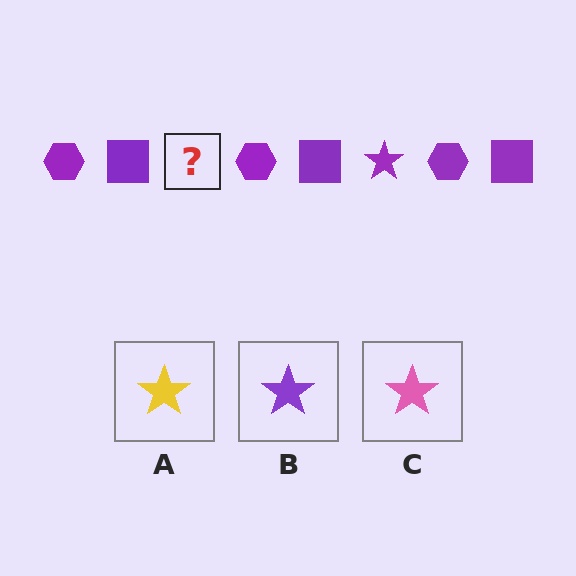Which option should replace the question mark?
Option B.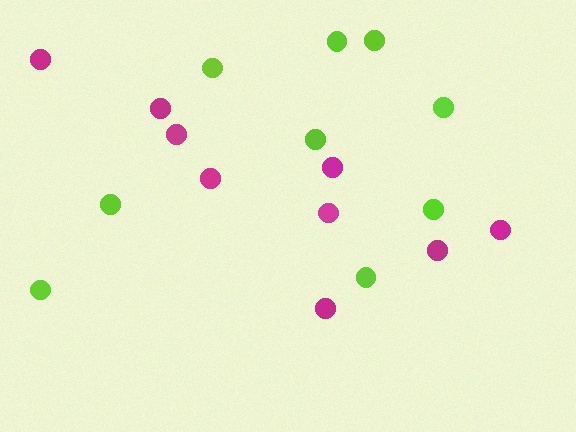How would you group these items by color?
There are 2 groups: one group of magenta circles (9) and one group of lime circles (9).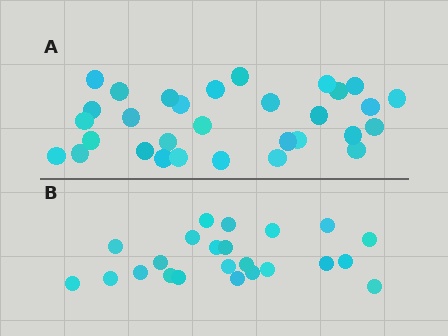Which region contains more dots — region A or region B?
Region A (the top region) has more dots.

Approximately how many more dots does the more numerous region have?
Region A has roughly 8 or so more dots than region B.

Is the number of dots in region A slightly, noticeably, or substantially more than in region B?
Region A has noticeably more, but not dramatically so. The ratio is roughly 1.3 to 1.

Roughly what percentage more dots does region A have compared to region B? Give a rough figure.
About 35% more.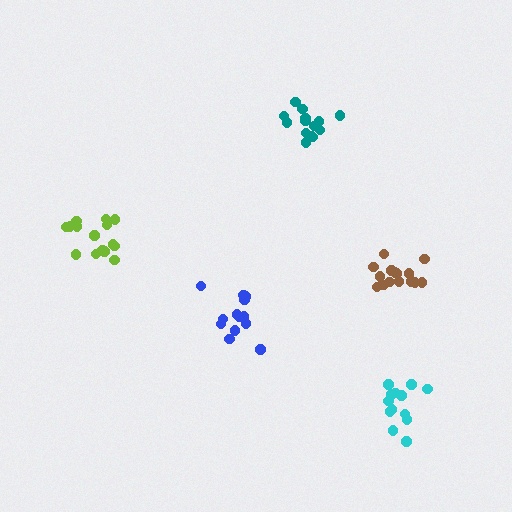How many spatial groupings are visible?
There are 5 spatial groupings.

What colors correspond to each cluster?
The clusters are colored: teal, blue, brown, cyan, lime.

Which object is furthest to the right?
The brown cluster is rightmost.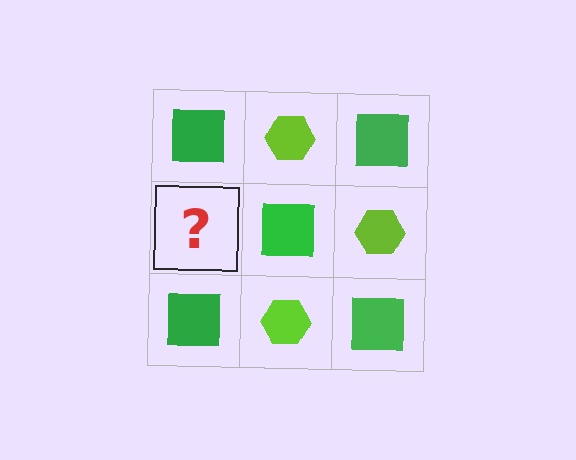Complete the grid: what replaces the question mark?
The question mark should be replaced with a lime hexagon.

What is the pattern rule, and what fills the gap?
The rule is that it alternates green square and lime hexagon in a checkerboard pattern. The gap should be filled with a lime hexagon.